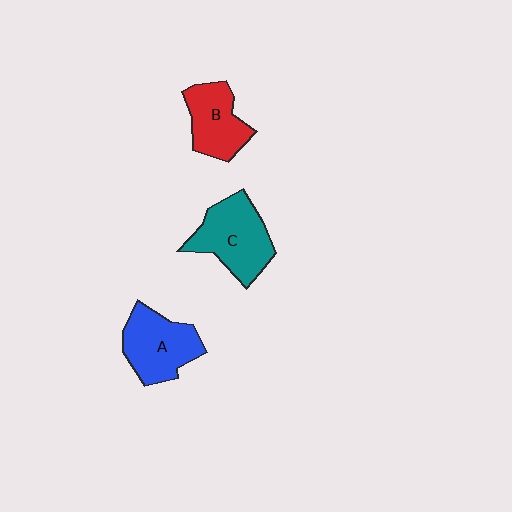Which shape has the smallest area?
Shape B (red).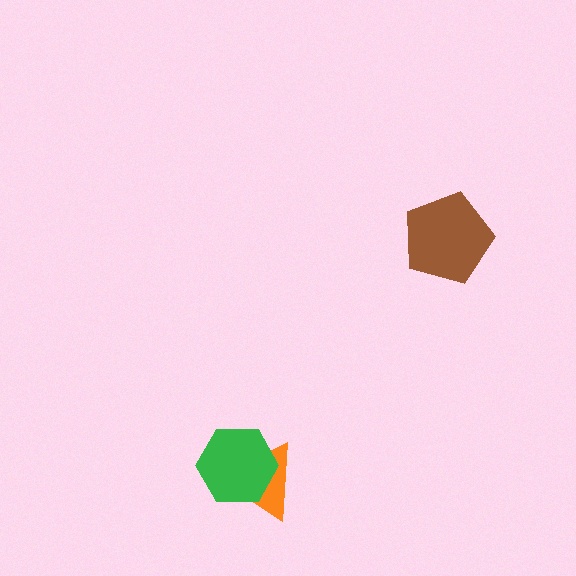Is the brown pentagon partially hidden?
No, no other shape covers it.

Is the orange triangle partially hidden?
Yes, it is partially covered by another shape.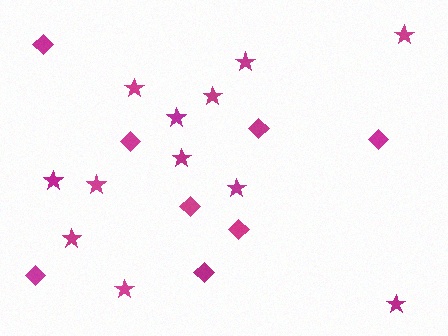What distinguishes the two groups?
There are 2 groups: one group of diamonds (8) and one group of stars (12).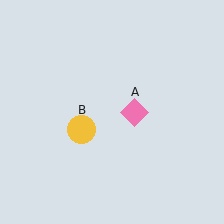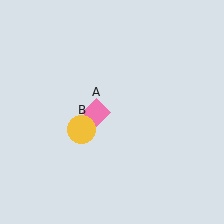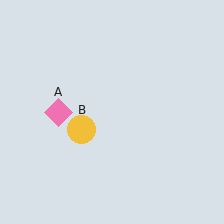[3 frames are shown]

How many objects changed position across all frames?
1 object changed position: pink diamond (object A).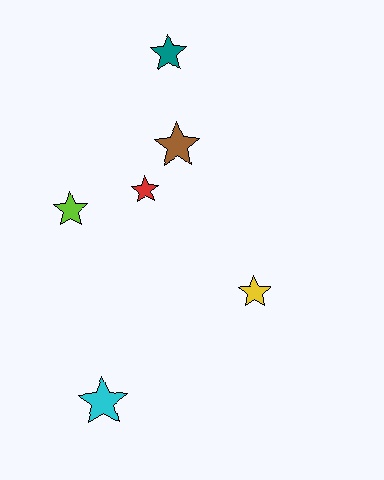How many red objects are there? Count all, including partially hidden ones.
There is 1 red object.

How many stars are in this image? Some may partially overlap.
There are 6 stars.